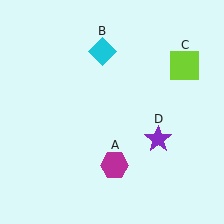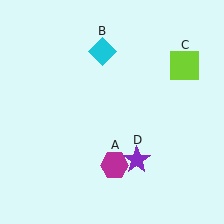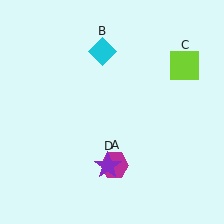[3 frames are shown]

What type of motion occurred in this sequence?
The purple star (object D) rotated clockwise around the center of the scene.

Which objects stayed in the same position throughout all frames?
Magenta hexagon (object A) and cyan diamond (object B) and lime square (object C) remained stationary.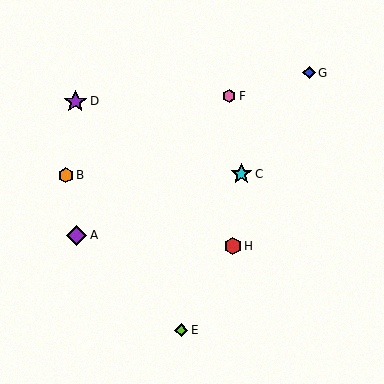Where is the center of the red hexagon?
The center of the red hexagon is at (233, 246).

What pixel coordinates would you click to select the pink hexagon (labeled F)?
Click at (229, 96) to select the pink hexagon F.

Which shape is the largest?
The purple star (labeled D) is the largest.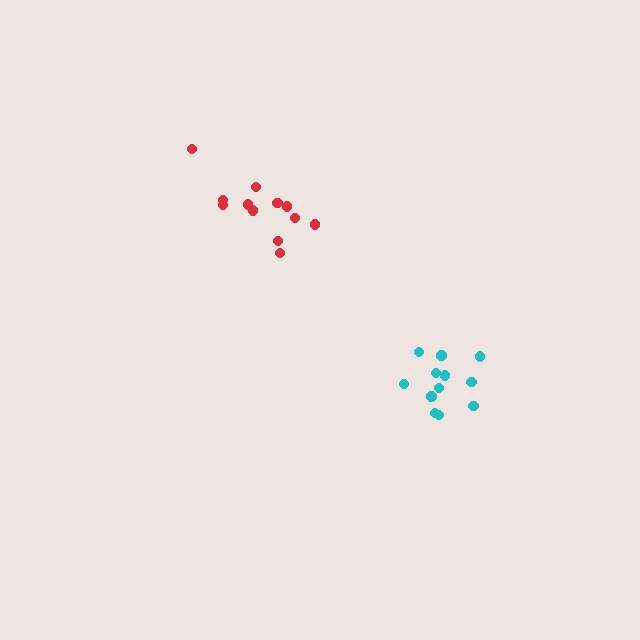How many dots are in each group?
Group 1: 13 dots, Group 2: 12 dots (25 total).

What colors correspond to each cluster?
The clusters are colored: red, cyan.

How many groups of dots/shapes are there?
There are 2 groups.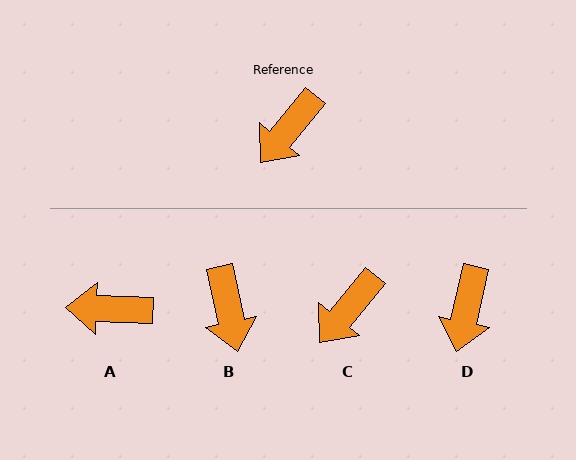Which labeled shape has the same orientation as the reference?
C.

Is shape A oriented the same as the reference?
No, it is off by about 53 degrees.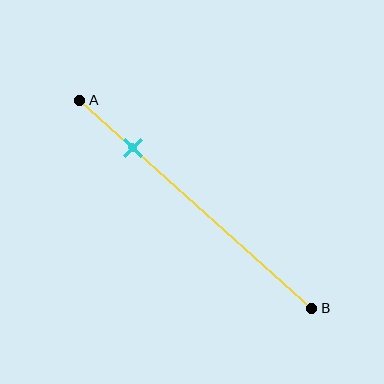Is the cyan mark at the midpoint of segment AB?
No, the mark is at about 25% from A, not at the 50% midpoint.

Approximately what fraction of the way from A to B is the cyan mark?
The cyan mark is approximately 25% of the way from A to B.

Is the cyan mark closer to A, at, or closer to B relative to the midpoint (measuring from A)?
The cyan mark is closer to point A than the midpoint of segment AB.